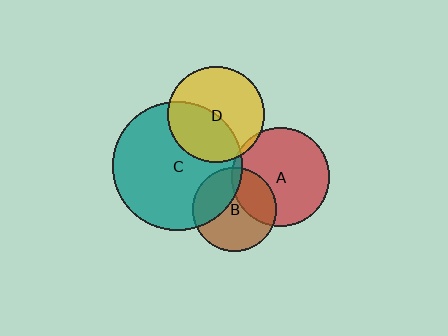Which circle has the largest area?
Circle C (teal).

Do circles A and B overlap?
Yes.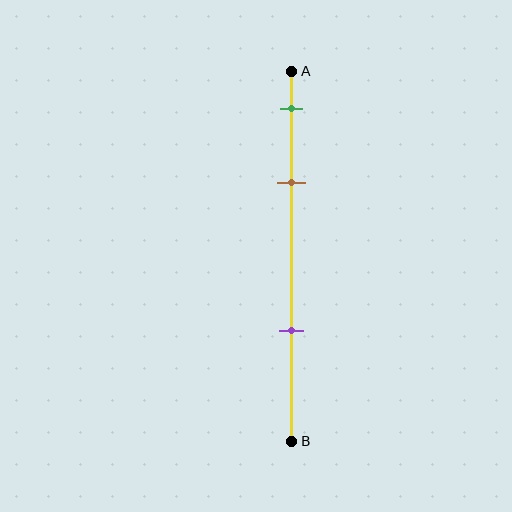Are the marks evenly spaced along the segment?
No, the marks are not evenly spaced.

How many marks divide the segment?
There are 3 marks dividing the segment.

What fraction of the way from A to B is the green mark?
The green mark is approximately 10% (0.1) of the way from A to B.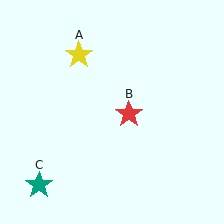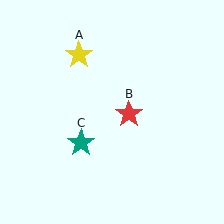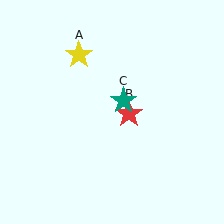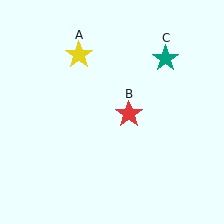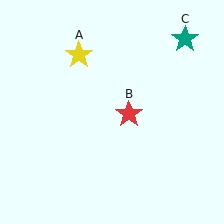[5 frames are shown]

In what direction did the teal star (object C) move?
The teal star (object C) moved up and to the right.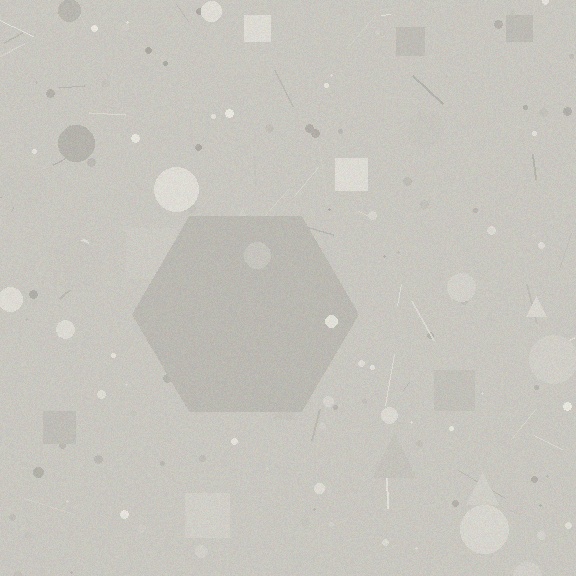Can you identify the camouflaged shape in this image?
The camouflaged shape is a hexagon.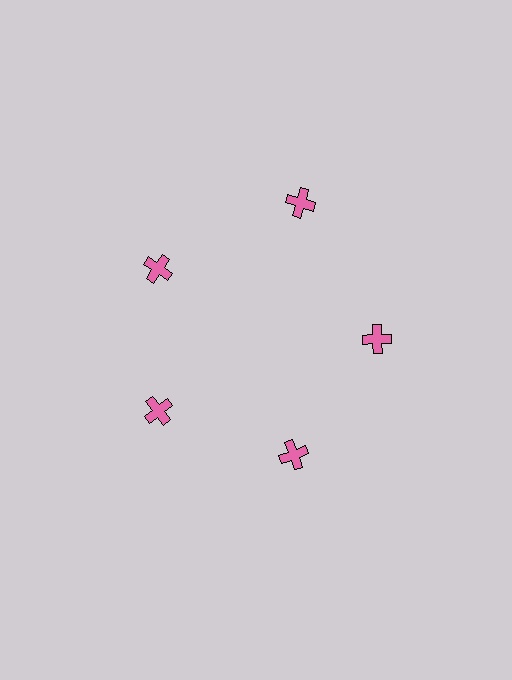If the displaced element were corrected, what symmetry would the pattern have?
It would have 5-fold rotational symmetry — the pattern would map onto itself every 72 degrees.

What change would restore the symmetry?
The symmetry would be restored by moving it inward, back onto the ring so that all 5 crosses sit at equal angles and equal distance from the center.